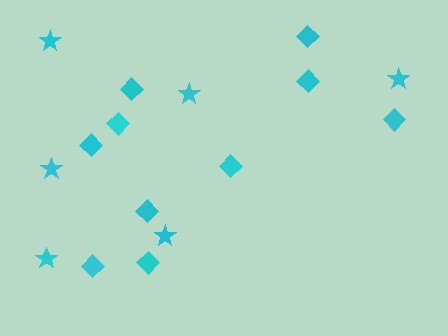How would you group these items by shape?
There are 2 groups: one group of stars (6) and one group of diamonds (10).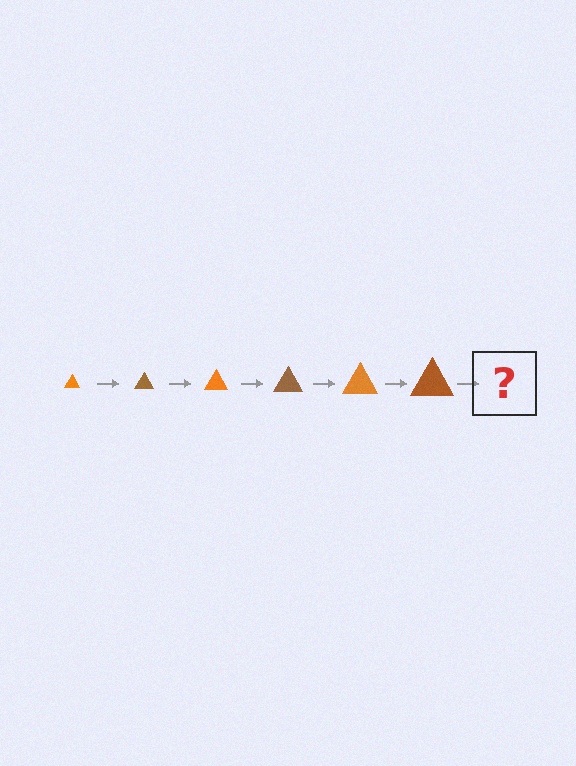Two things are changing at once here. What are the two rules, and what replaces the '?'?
The two rules are that the triangle grows larger each step and the color cycles through orange and brown. The '?' should be an orange triangle, larger than the previous one.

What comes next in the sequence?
The next element should be an orange triangle, larger than the previous one.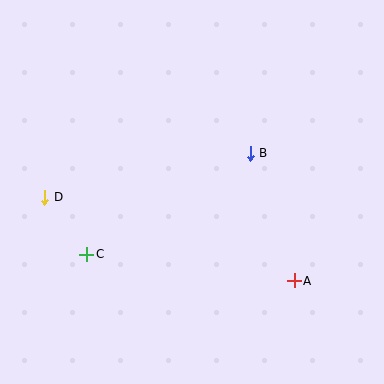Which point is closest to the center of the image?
Point B at (250, 153) is closest to the center.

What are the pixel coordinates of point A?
Point A is at (294, 281).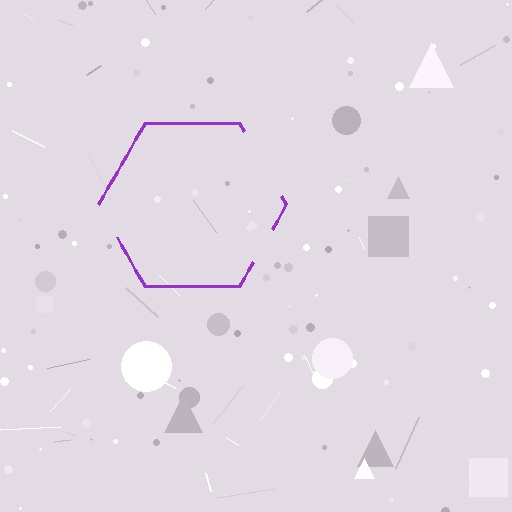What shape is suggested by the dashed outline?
The dashed outline suggests a hexagon.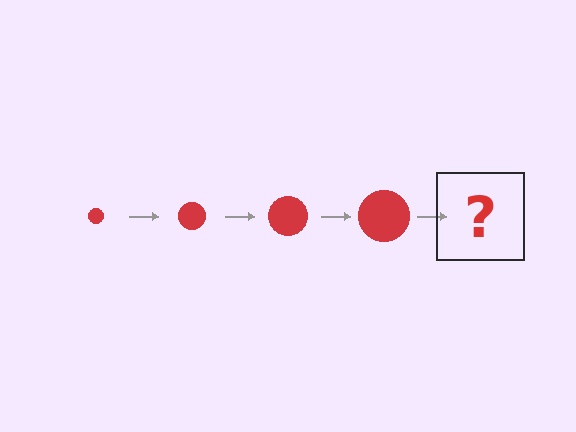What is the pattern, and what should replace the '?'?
The pattern is that the circle gets progressively larger each step. The '?' should be a red circle, larger than the previous one.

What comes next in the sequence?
The next element should be a red circle, larger than the previous one.